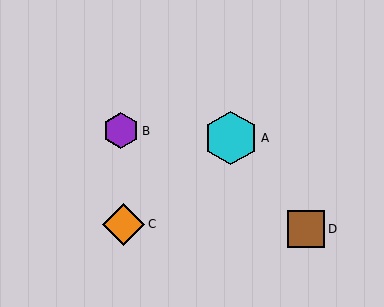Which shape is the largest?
The cyan hexagon (labeled A) is the largest.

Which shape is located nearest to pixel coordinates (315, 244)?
The brown square (labeled D) at (306, 229) is nearest to that location.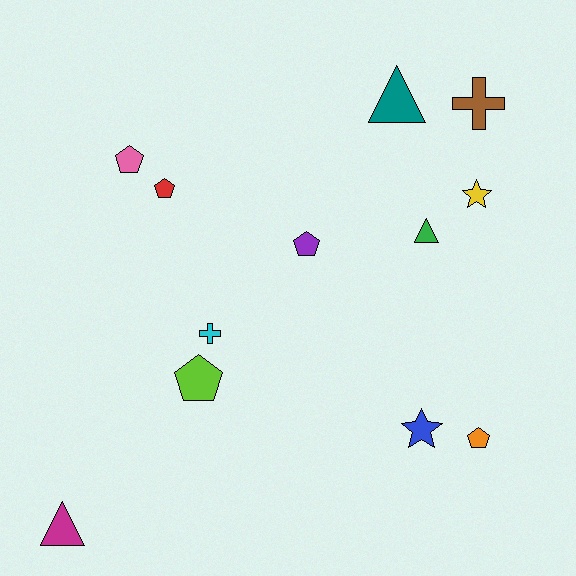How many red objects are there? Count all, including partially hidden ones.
There is 1 red object.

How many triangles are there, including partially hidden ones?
There are 3 triangles.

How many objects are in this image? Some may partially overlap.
There are 12 objects.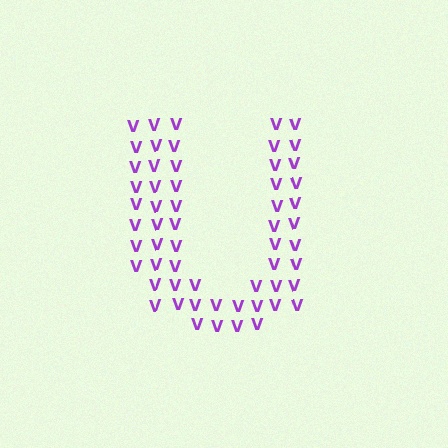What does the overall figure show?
The overall figure shows the letter U.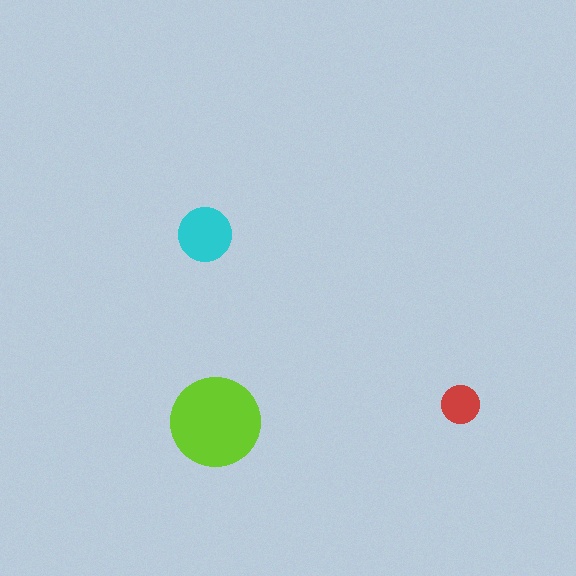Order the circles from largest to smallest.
the lime one, the cyan one, the red one.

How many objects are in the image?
There are 3 objects in the image.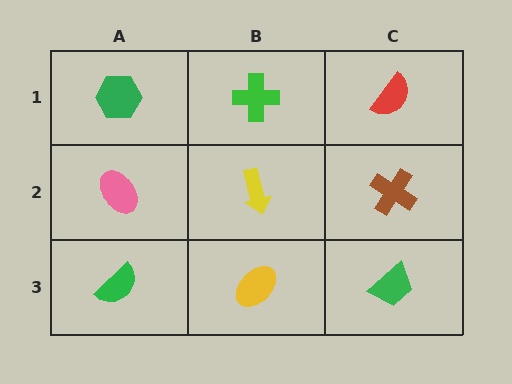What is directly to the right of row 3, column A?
A yellow ellipse.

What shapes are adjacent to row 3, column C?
A brown cross (row 2, column C), a yellow ellipse (row 3, column B).